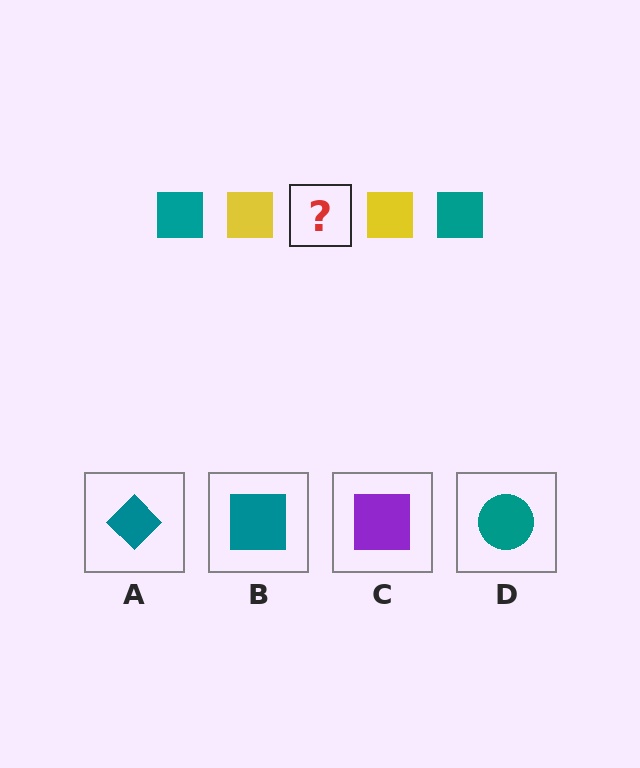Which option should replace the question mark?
Option B.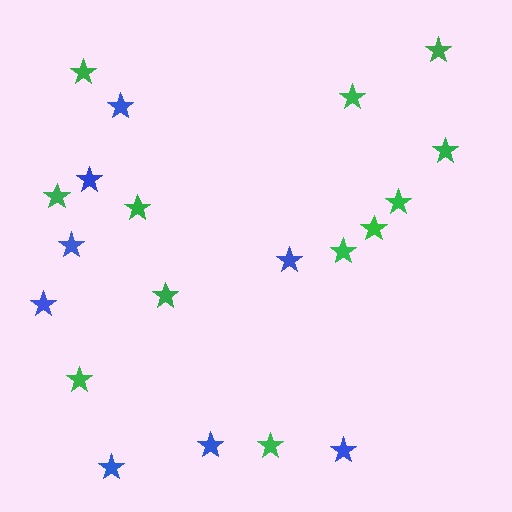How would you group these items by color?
There are 2 groups: one group of blue stars (8) and one group of green stars (12).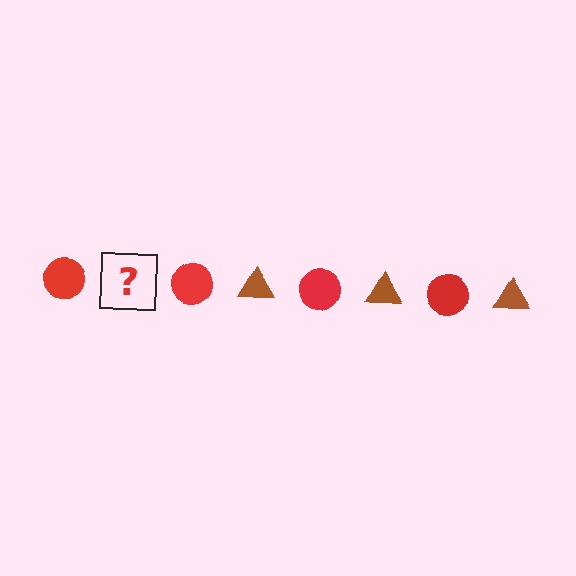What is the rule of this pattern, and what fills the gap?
The rule is that the pattern alternates between red circle and brown triangle. The gap should be filled with a brown triangle.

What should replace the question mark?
The question mark should be replaced with a brown triangle.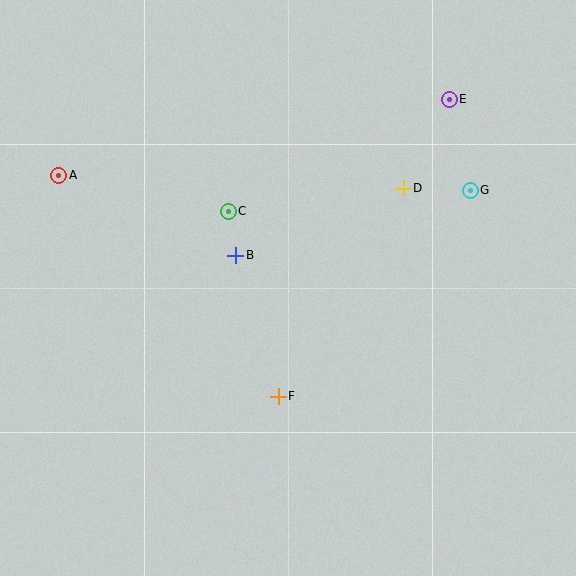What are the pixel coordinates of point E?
Point E is at (449, 99).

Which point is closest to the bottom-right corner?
Point F is closest to the bottom-right corner.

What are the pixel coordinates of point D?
Point D is at (403, 188).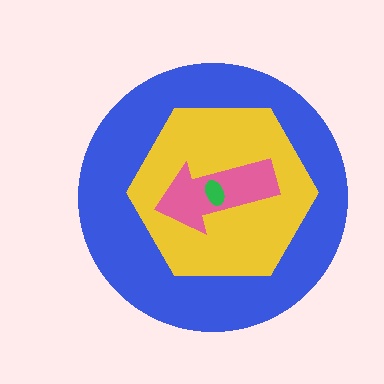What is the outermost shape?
The blue circle.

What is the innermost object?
The green ellipse.